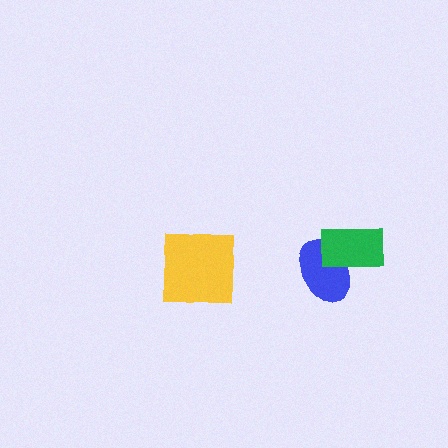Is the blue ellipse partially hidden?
Yes, it is partially covered by another shape.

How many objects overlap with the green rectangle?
1 object overlaps with the green rectangle.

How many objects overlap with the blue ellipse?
1 object overlaps with the blue ellipse.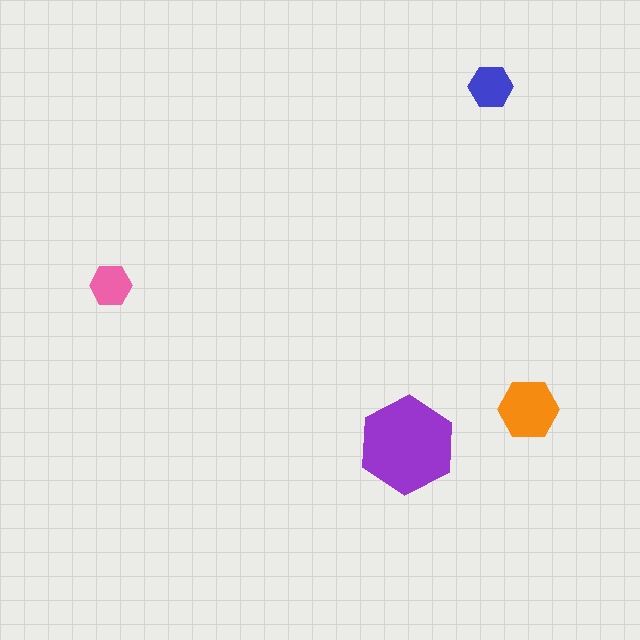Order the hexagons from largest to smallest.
the purple one, the orange one, the blue one, the pink one.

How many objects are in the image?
There are 4 objects in the image.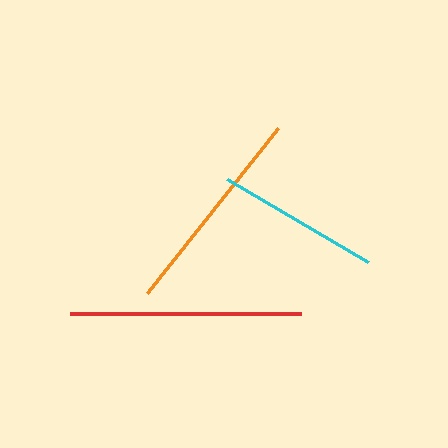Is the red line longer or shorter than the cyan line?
The red line is longer than the cyan line.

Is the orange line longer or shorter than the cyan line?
The orange line is longer than the cyan line.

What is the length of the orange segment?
The orange segment is approximately 211 pixels long.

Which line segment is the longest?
The red line is the longest at approximately 231 pixels.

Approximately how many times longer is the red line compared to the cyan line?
The red line is approximately 1.4 times the length of the cyan line.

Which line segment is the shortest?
The cyan line is the shortest at approximately 163 pixels.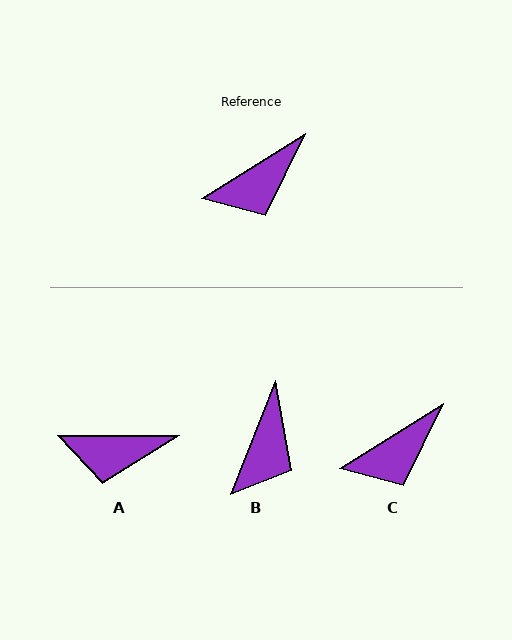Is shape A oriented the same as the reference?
No, it is off by about 32 degrees.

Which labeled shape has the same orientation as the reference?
C.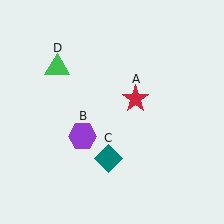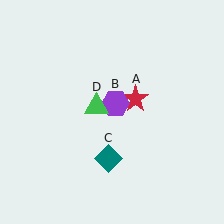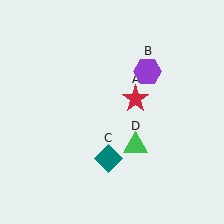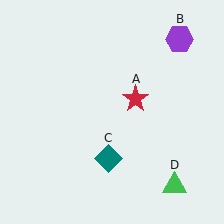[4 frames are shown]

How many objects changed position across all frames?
2 objects changed position: purple hexagon (object B), green triangle (object D).